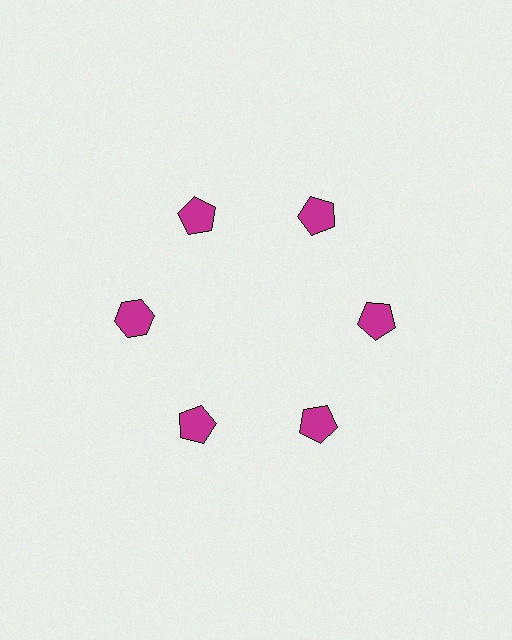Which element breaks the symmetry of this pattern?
The magenta hexagon at roughly the 9 o'clock position breaks the symmetry. All other shapes are magenta pentagons.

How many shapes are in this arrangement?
There are 6 shapes arranged in a ring pattern.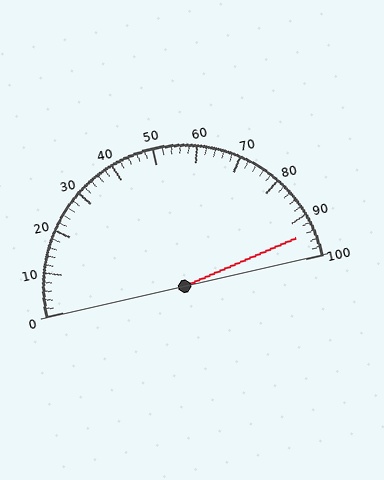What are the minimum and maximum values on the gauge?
The gauge ranges from 0 to 100.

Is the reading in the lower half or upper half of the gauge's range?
The reading is in the upper half of the range (0 to 100).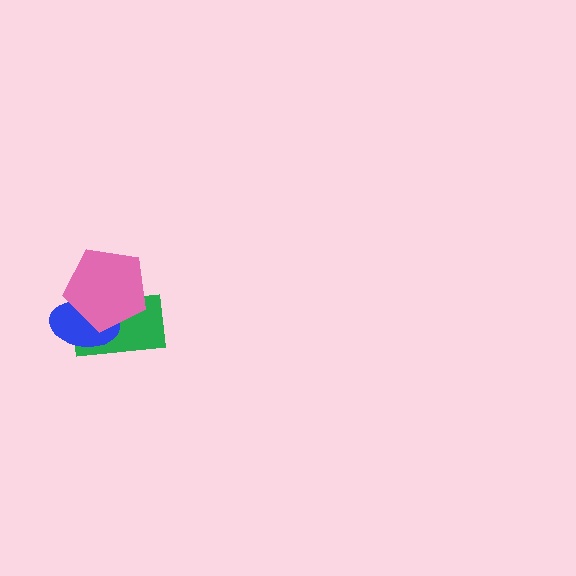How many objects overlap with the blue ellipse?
2 objects overlap with the blue ellipse.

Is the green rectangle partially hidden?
Yes, it is partially covered by another shape.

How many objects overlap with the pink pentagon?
2 objects overlap with the pink pentagon.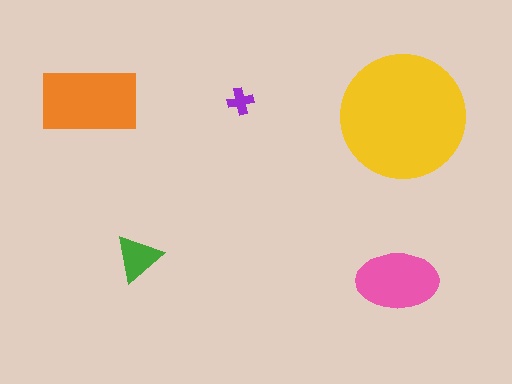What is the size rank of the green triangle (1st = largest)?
4th.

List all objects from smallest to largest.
The purple cross, the green triangle, the pink ellipse, the orange rectangle, the yellow circle.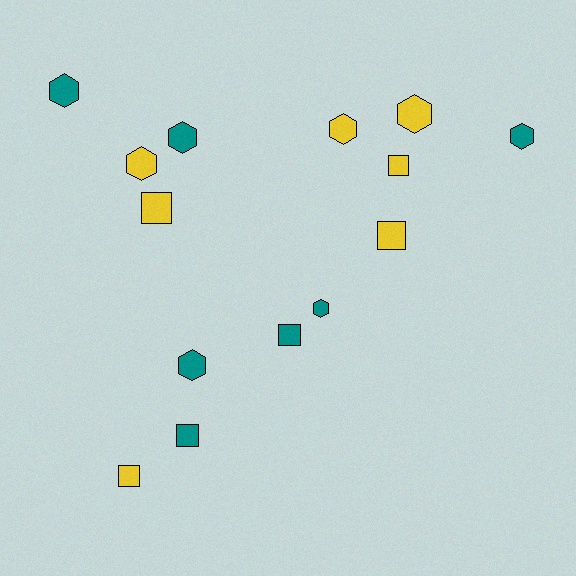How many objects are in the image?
There are 14 objects.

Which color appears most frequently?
Teal, with 7 objects.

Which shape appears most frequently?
Hexagon, with 8 objects.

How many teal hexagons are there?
There are 5 teal hexagons.